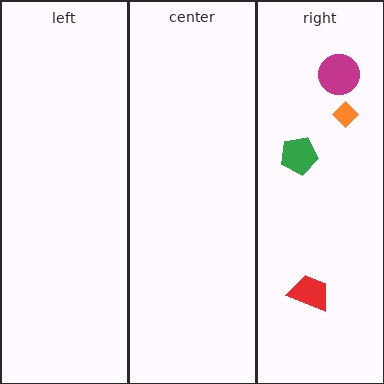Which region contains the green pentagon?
The right region.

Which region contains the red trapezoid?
The right region.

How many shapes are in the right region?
4.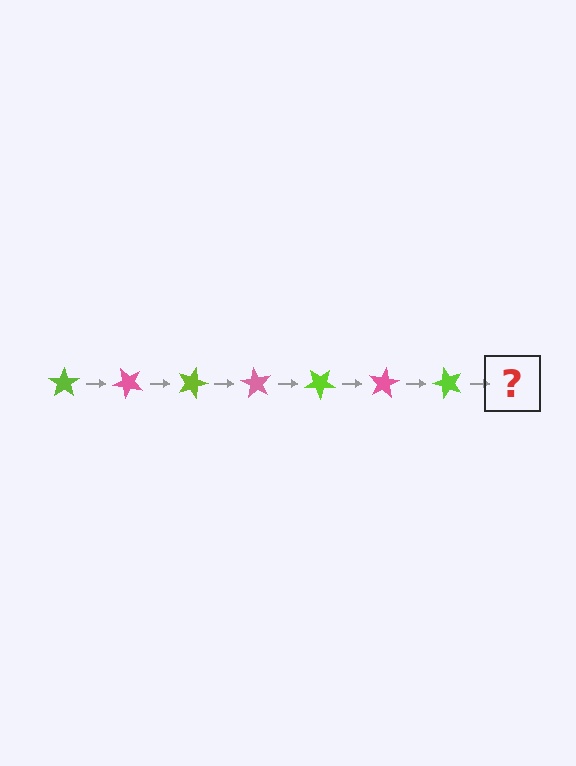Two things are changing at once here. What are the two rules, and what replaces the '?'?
The two rules are that it rotates 45 degrees each step and the color cycles through lime and pink. The '?' should be a pink star, rotated 315 degrees from the start.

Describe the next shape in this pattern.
It should be a pink star, rotated 315 degrees from the start.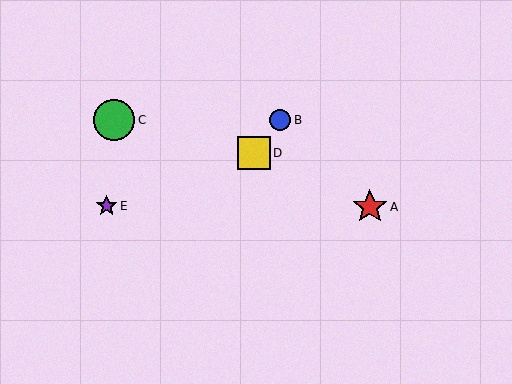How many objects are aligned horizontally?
2 objects (B, C) are aligned horizontally.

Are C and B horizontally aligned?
Yes, both are at y≈120.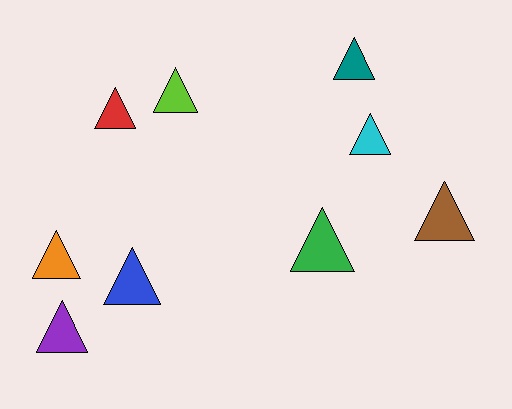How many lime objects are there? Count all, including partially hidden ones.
There is 1 lime object.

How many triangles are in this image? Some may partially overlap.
There are 9 triangles.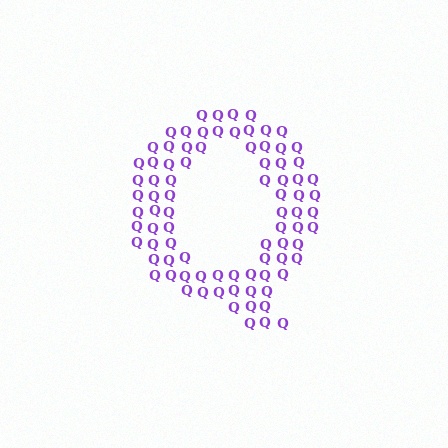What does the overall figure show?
The overall figure shows the letter Q.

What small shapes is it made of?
It is made of small letter Q's.